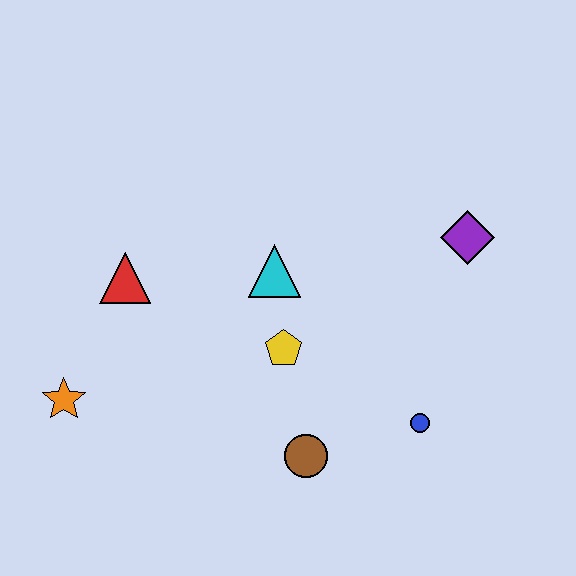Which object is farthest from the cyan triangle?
The orange star is farthest from the cyan triangle.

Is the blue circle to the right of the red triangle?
Yes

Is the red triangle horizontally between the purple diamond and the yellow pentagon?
No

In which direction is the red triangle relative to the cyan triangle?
The red triangle is to the left of the cyan triangle.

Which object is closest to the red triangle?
The orange star is closest to the red triangle.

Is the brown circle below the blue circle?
Yes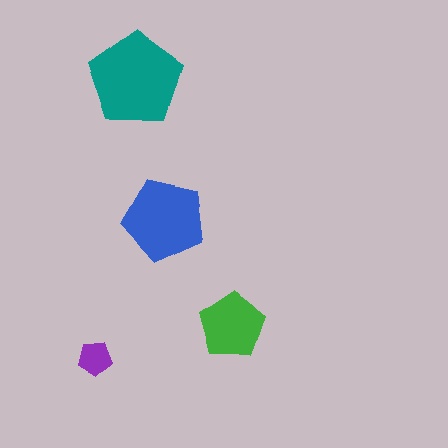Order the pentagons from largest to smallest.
the teal one, the blue one, the green one, the purple one.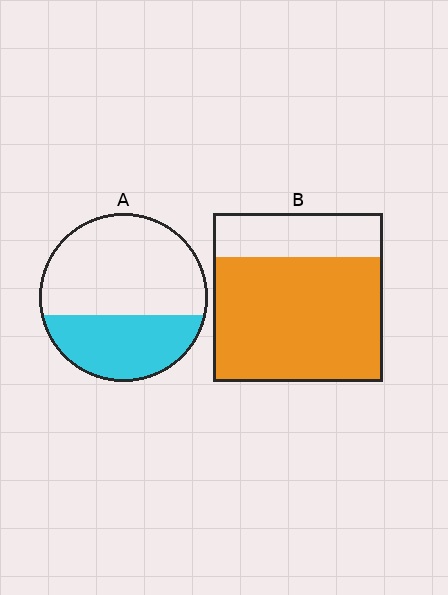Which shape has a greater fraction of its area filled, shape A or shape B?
Shape B.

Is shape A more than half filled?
No.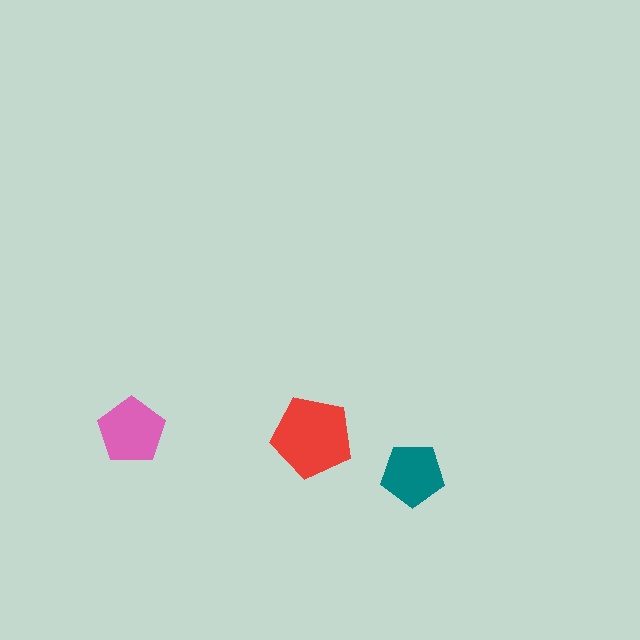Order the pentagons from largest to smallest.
the red one, the pink one, the teal one.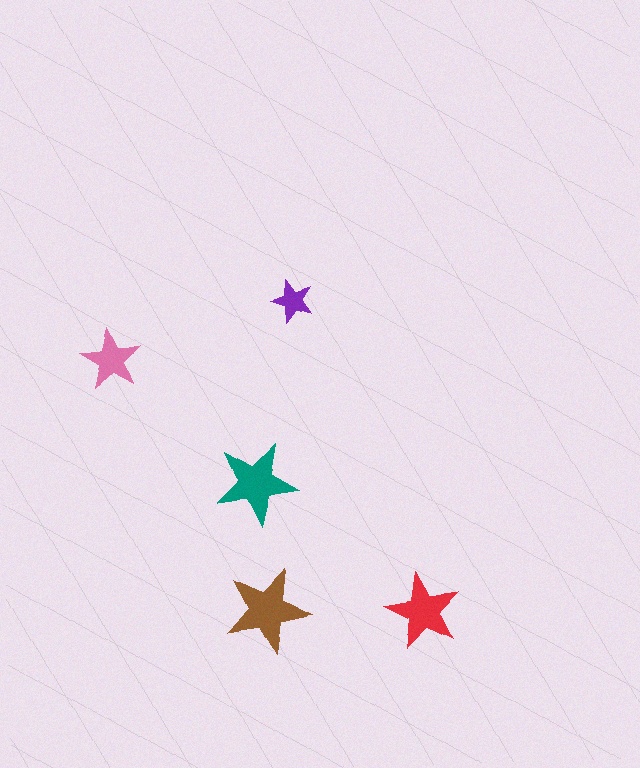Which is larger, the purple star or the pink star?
The pink one.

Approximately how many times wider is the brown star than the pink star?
About 1.5 times wider.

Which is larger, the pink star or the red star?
The red one.